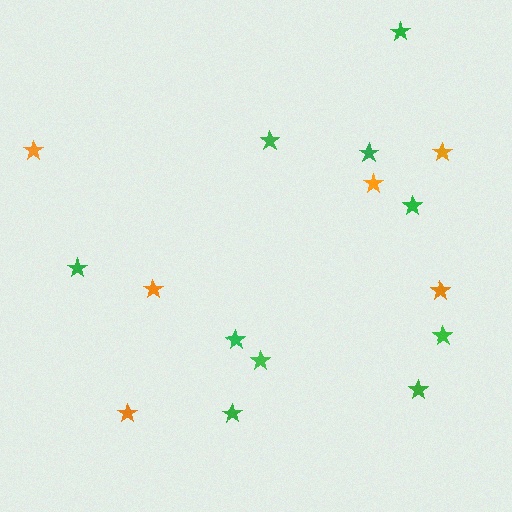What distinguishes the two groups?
There are 2 groups: one group of green stars (10) and one group of orange stars (6).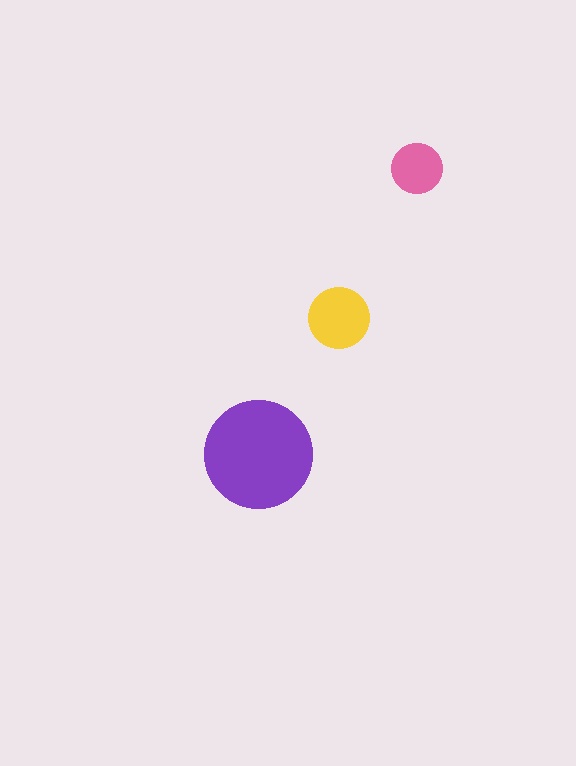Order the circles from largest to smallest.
the purple one, the yellow one, the pink one.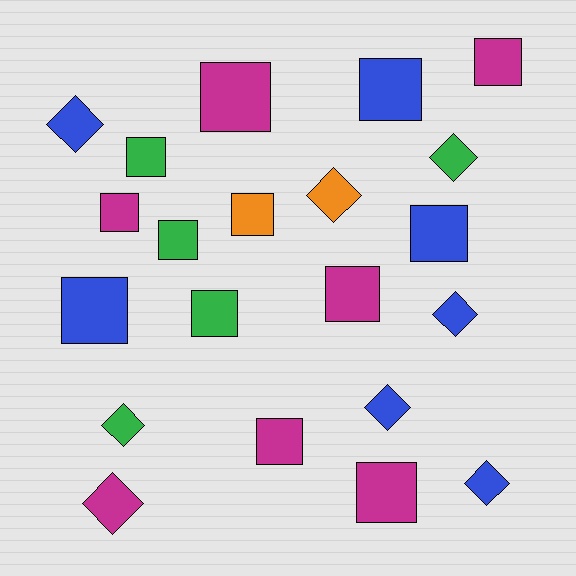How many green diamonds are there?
There are 2 green diamonds.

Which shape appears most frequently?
Square, with 13 objects.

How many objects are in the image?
There are 21 objects.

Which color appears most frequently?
Blue, with 7 objects.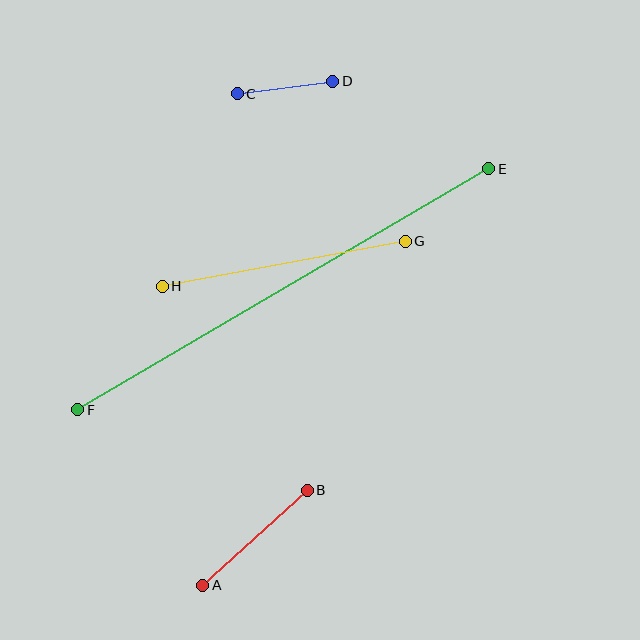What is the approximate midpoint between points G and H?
The midpoint is at approximately (284, 264) pixels.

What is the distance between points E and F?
The distance is approximately 476 pixels.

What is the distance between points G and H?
The distance is approximately 247 pixels.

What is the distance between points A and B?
The distance is approximately 141 pixels.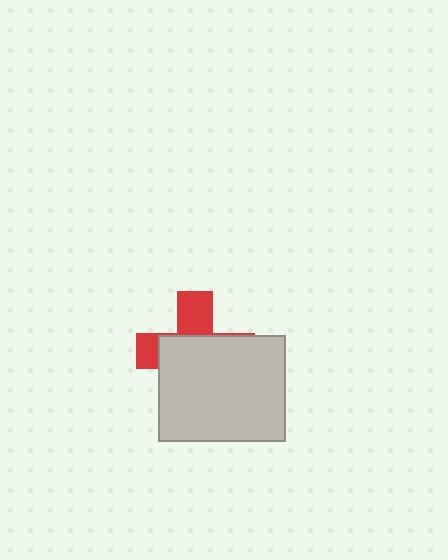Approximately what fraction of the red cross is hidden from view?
Roughly 66% of the red cross is hidden behind the light gray rectangle.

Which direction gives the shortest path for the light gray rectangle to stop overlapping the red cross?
Moving down gives the shortest separation.